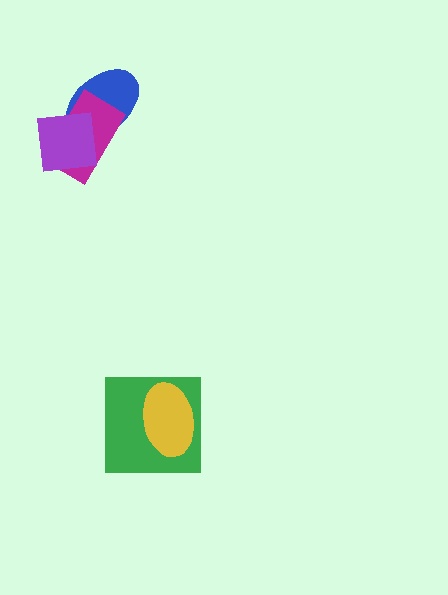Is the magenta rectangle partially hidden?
Yes, it is partially covered by another shape.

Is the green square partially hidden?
Yes, it is partially covered by another shape.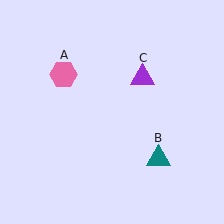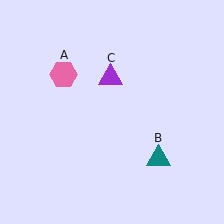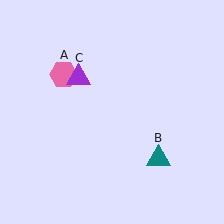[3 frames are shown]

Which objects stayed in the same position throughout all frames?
Pink hexagon (object A) and teal triangle (object B) remained stationary.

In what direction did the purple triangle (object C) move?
The purple triangle (object C) moved left.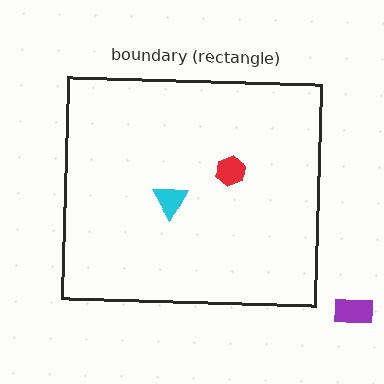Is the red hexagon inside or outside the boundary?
Inside.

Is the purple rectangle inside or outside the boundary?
Outside.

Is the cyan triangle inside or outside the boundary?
Inside.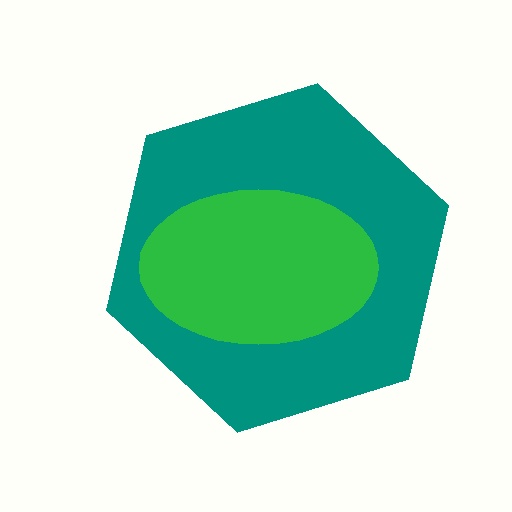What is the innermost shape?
The green ellipse.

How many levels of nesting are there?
2.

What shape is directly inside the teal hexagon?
The green ellipse.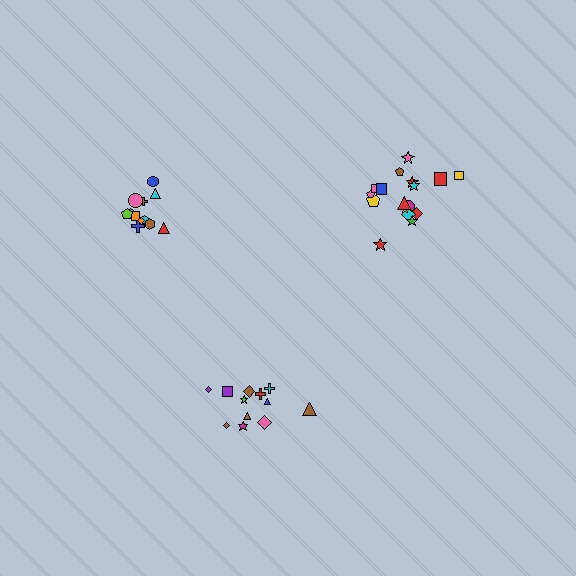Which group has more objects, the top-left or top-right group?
The top-right group.